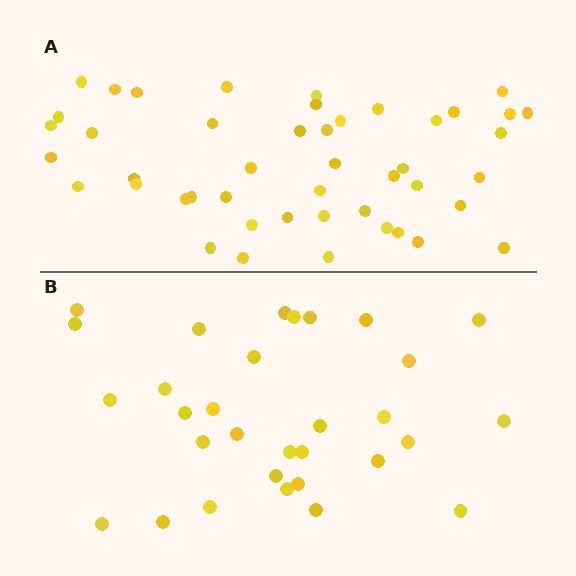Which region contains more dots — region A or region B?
Region A (the top region) has more dots.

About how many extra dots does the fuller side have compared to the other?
Region A has approximately 15 more dots than region B.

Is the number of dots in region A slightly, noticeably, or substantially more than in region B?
Region A has substantially more. The ratio is roughly 1.5 to 1.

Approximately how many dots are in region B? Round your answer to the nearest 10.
About 30 dots. (The exact count is 31, which rounds to 30.)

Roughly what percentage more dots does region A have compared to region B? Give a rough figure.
About 50% more.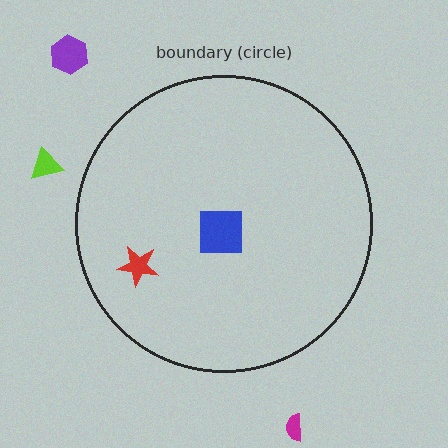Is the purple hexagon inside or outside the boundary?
Outside.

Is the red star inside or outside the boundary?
Inside.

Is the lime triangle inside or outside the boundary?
Outside.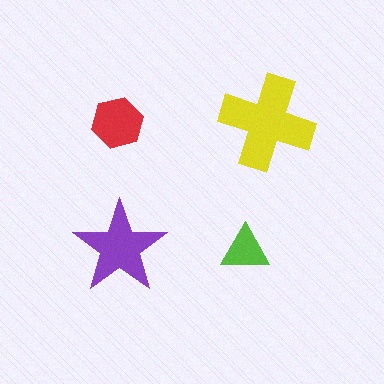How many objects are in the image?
There are 4 objects in the image.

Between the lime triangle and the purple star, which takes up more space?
The purple star.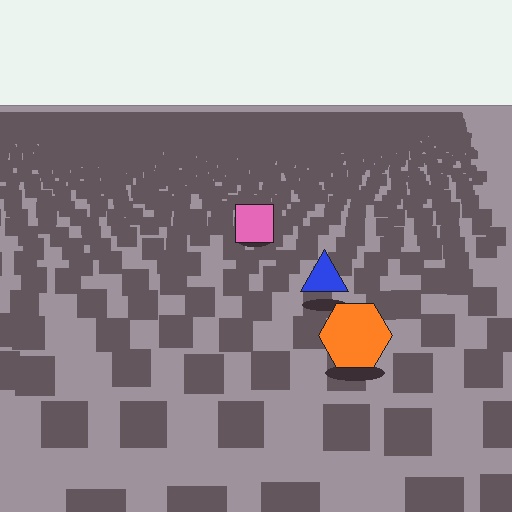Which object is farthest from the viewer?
The pink square is farthest from the viewer. It appears smaller and the ground texture around it is denser.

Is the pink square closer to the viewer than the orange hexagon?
No. The orange hexagon is closer — you can tell from the texture gradient: the ground texture is coarser near it.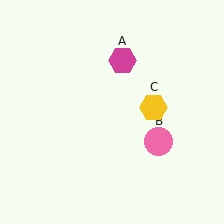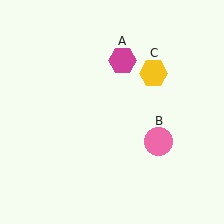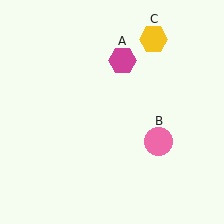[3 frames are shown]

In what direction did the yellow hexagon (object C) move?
The yellow hexagon (object C) moved up.